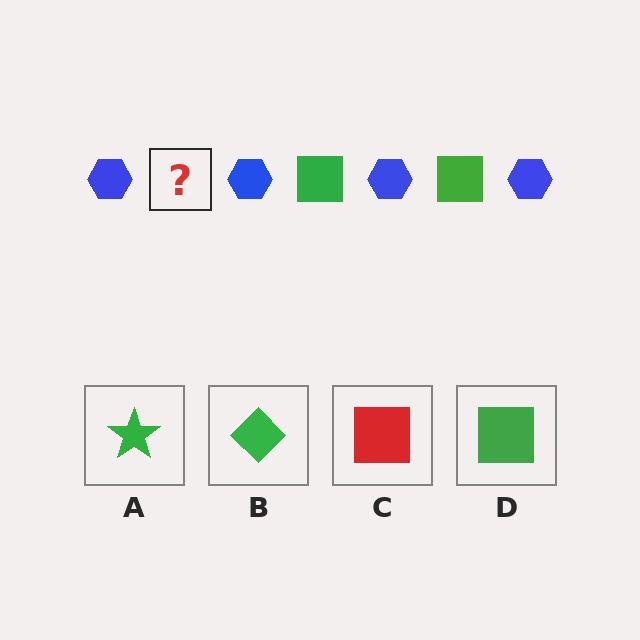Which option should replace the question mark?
Option D.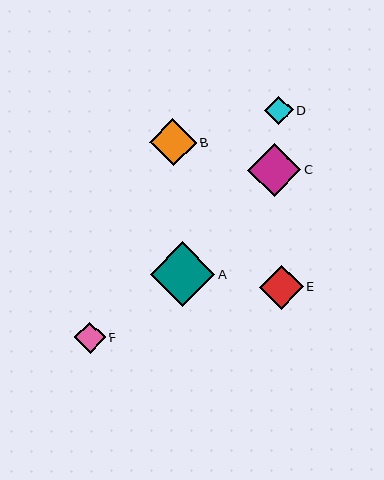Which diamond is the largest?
Diamond A is the largest with a size of approximately 64 pixels.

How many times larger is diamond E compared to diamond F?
Diamond E is approximately 1.4 times the size of diamond F.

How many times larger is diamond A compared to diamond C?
Diamond A is approximately 1.2 times the size of diamond C.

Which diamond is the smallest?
Diamond D is the smallest with a size of approximately 28 pixels.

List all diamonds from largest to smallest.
From largest to smallest: A, C, B, E, F, D.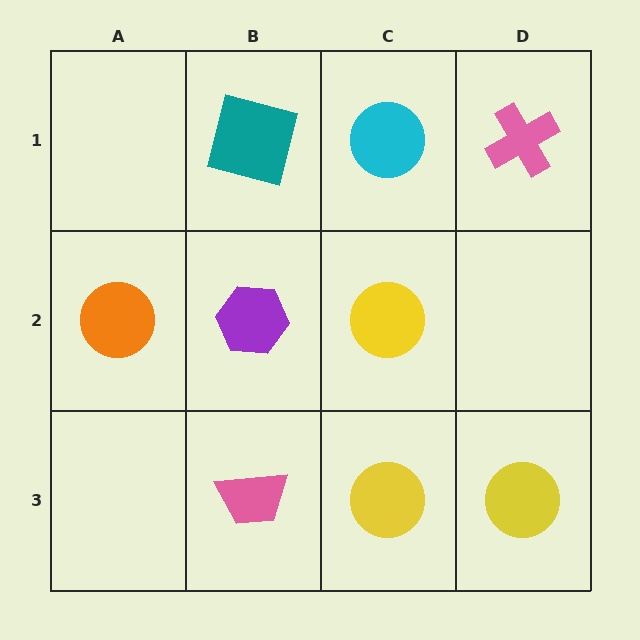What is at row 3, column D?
A yellow circle.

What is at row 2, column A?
An orange circle.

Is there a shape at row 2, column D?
No, that cell is empty.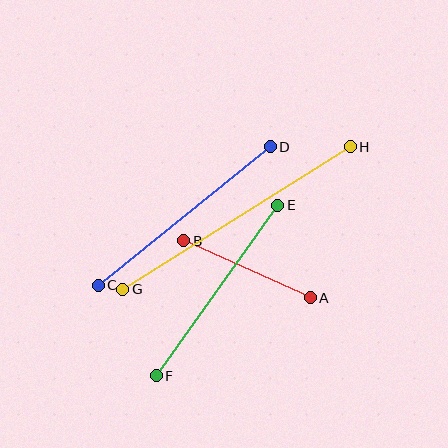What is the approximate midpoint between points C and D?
The midpoint is at approximately (184, 216) pixels.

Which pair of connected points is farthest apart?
Points G and H are farthest apart.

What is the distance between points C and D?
The distance is approximately 221 pixels.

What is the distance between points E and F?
The distance is approximately 209 pixels.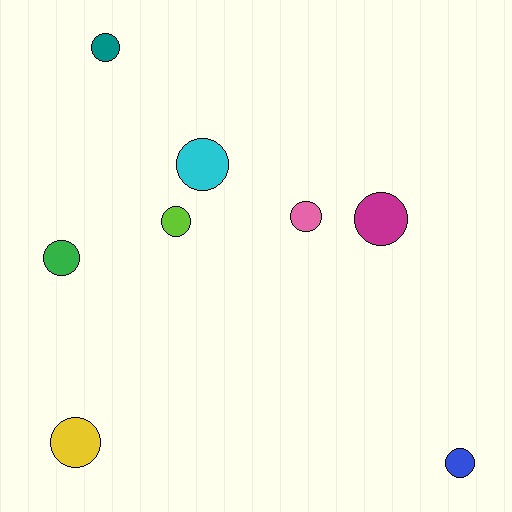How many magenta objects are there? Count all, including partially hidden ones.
There is 1 magenta object.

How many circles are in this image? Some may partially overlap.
There are 8 circles.